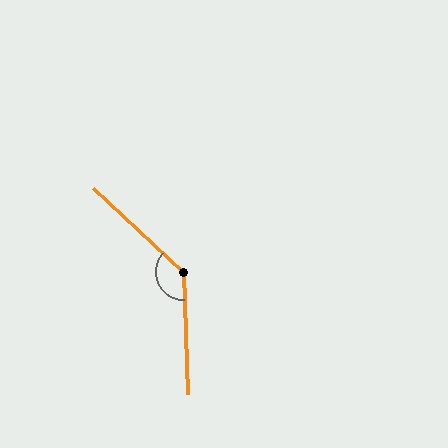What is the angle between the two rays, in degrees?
Approximately 135 degrees.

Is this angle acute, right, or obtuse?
It is obtuse.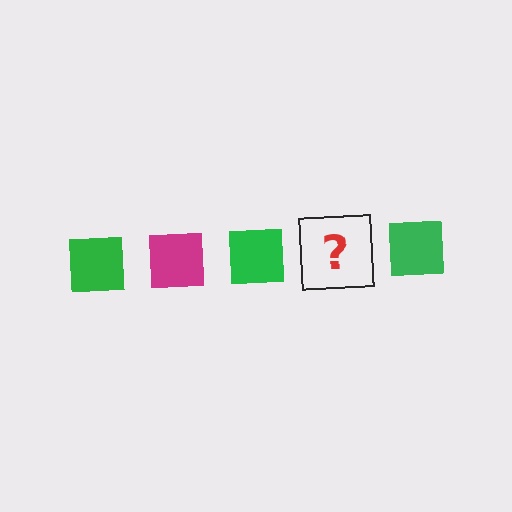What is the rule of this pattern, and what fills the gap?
The rule is that the pattern cycles through green, magenta squares. The gap should be filled with a magenta square.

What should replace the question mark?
The question mark should be replaced with a magenta square.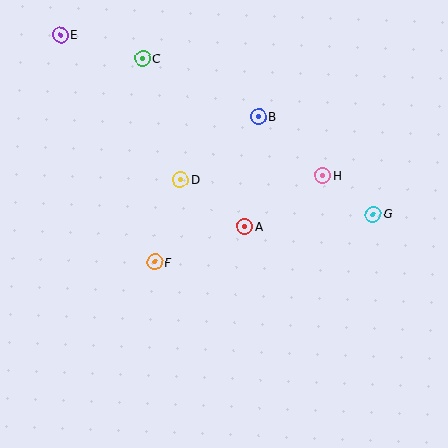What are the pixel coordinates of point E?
Point E is at (60, 35).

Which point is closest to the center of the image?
Point A at (244, 227) is closest to the center.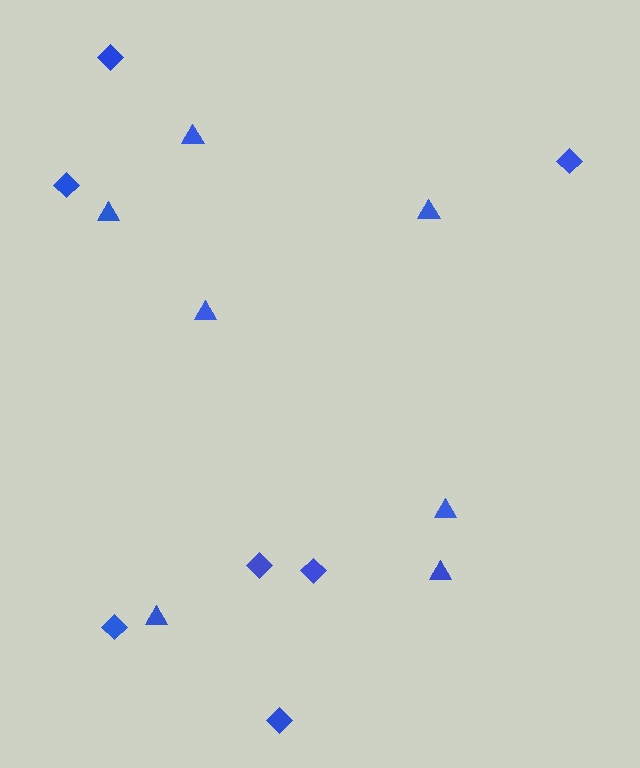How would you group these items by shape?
There are 2 groups: one group of triangles (7) and one group of diamonds (7).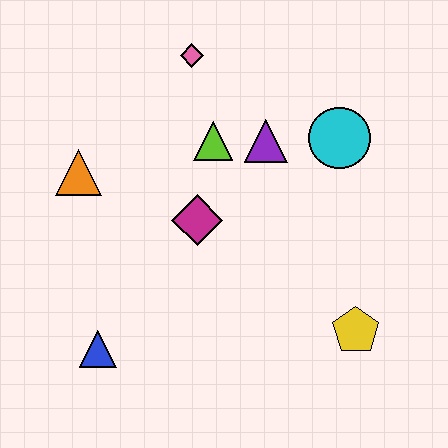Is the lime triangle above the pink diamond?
No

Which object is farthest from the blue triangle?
The cyan circle is farthest from the blue triangle.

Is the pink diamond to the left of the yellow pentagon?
Yes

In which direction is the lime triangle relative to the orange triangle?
The lime triangle is to the right of the orange triangle.